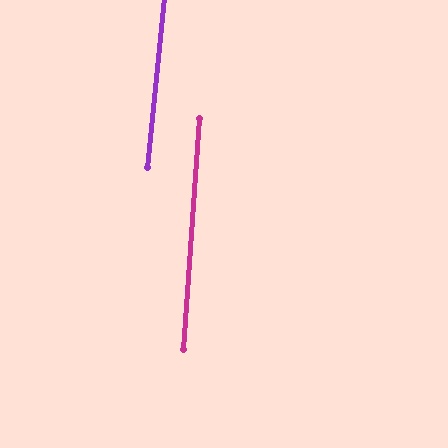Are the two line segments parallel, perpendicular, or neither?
Parallel — their directions differ by only 1.7°.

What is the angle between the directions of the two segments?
Approximately 2 degrees.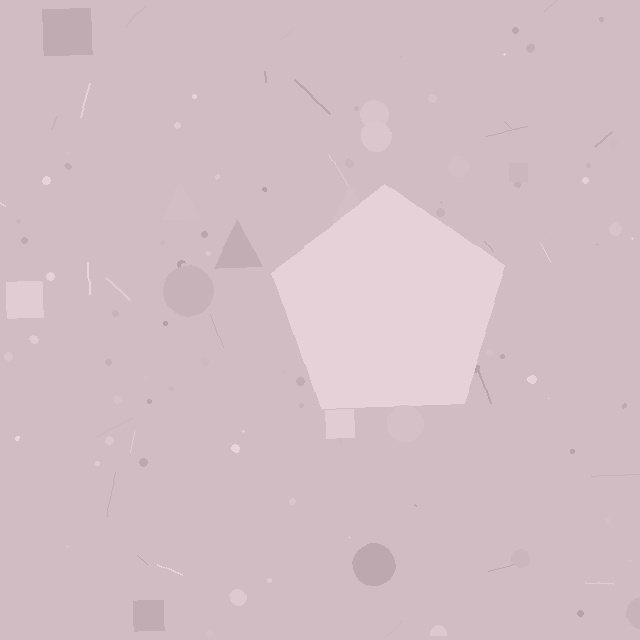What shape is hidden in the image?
A pentagon is hidden in the image.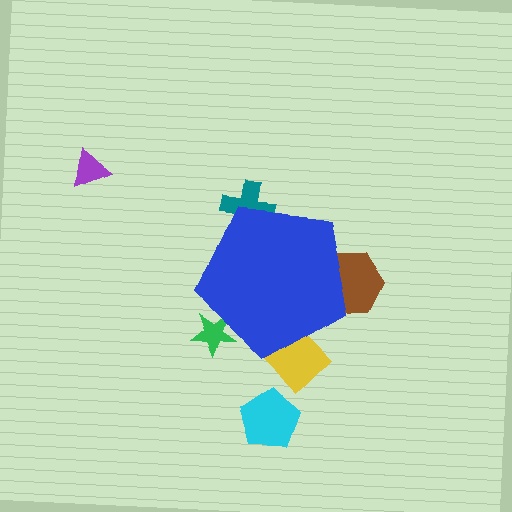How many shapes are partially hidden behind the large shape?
4 shapes are partially hidden.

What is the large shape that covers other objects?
A blue pentagon.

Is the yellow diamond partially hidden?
Yes, the yellow diamond is partially hidden behind the blue pentagon.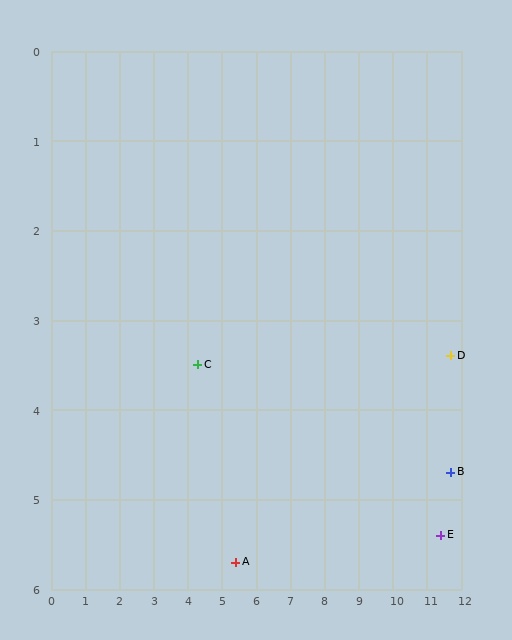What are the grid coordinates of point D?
Point D is at approximately (11.7, 3.4).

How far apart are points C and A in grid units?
Points C and A are about 2.5 grid units apart.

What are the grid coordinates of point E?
Point E is at approximately (11.4, 5.4).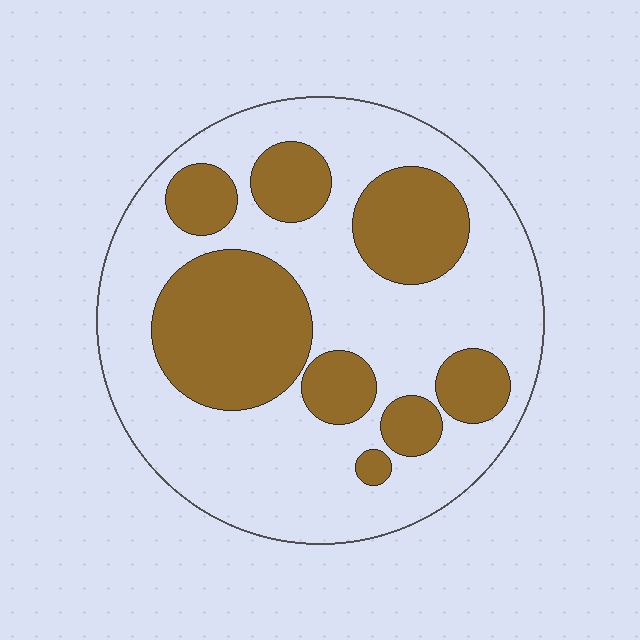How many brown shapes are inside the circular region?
8.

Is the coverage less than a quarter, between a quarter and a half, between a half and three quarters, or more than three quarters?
Between a quarter and a half.